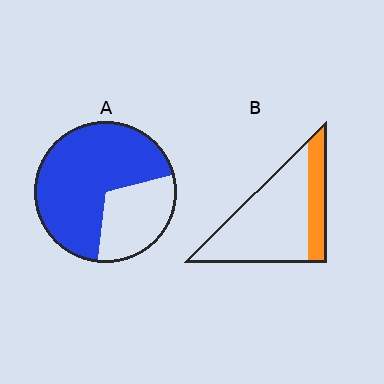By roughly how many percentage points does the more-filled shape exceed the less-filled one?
By roughly 45 percentage points (A over B).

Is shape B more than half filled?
No.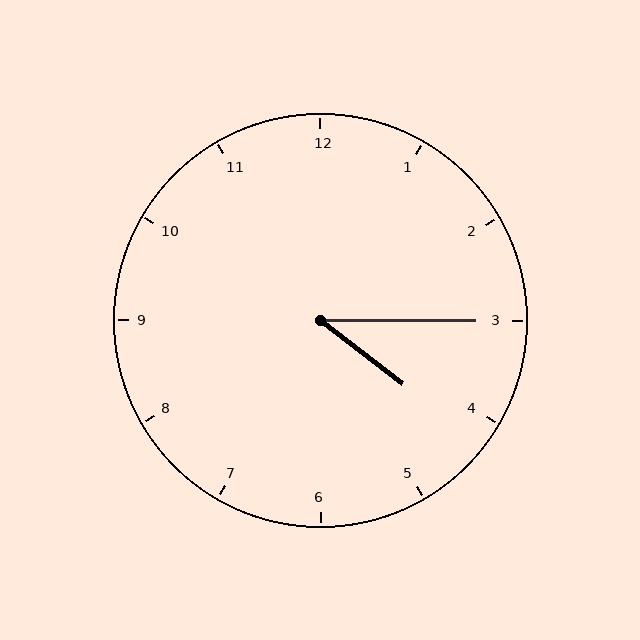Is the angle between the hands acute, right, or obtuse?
It is acute.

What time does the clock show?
4:15.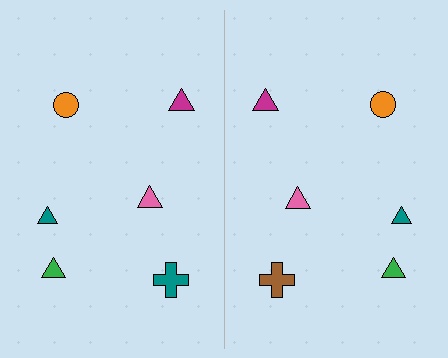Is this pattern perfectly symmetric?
No, the pattern is not perfectly symmetric. The brown cross on the right side breaks the symmetry — its mirror counterpart is teal.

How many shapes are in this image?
There are 12 shapes in this image.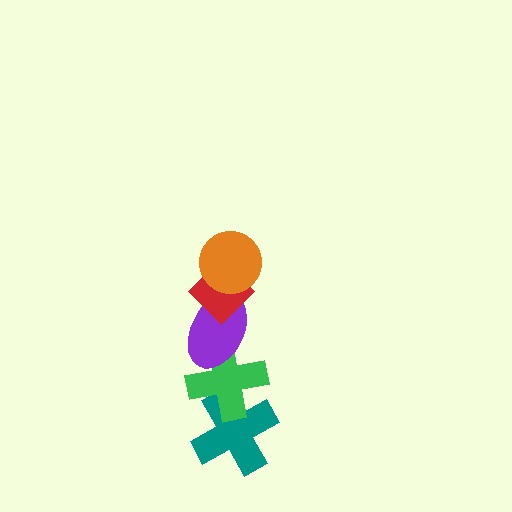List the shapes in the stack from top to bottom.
From top to bottom: the orange circle, the red diamond, the purple ellipse, the green cross, the teal cross.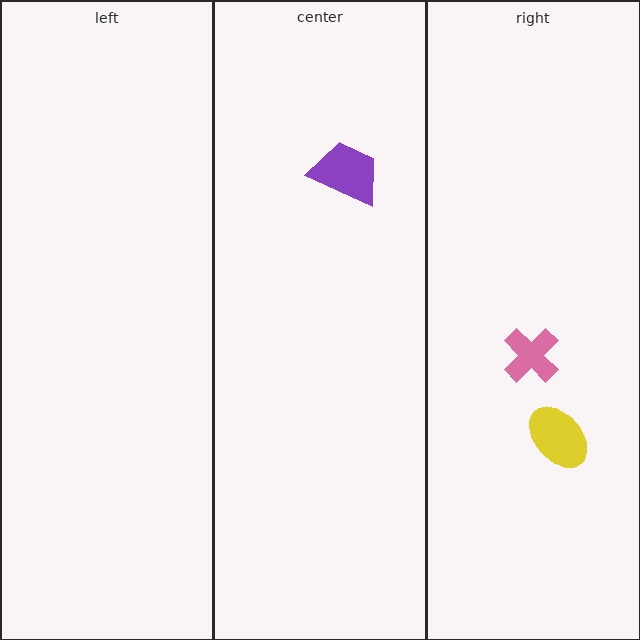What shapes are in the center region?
The purple trapezoid.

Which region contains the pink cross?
The right region.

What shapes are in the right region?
The pink cross, the yellow ellipse.